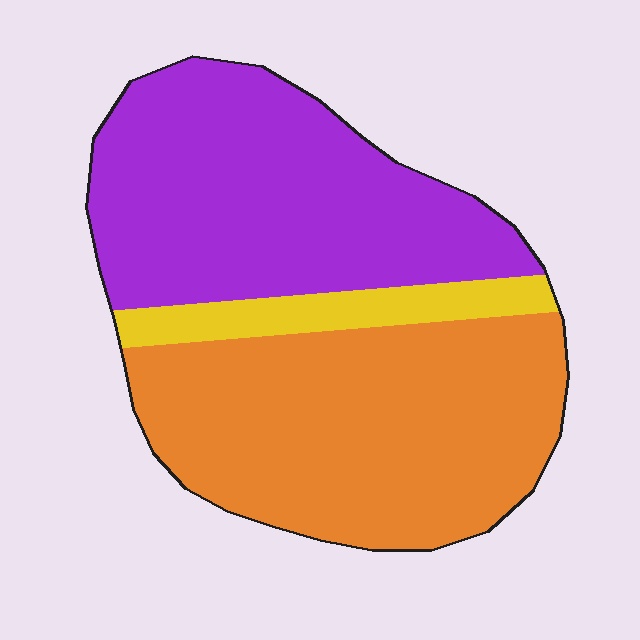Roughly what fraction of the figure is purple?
Purple takes up between a third and a half of the figure.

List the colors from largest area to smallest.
From largest to smallest: orange, purple, yellow.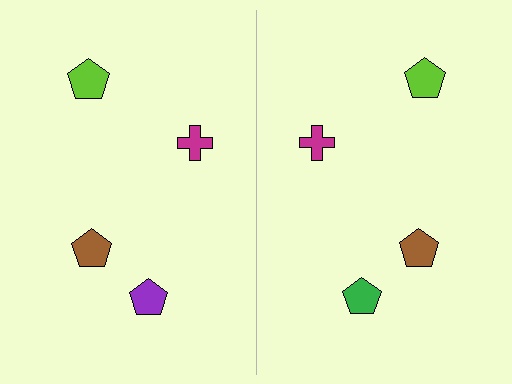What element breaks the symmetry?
The green pentagon on the right side breaks the symmetry — its mirror counterpart is purple.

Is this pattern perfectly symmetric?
No, the pattern is not perfectly symmetric. The green pentagon on the right side breaks the symmetry — its mirror counterpart is purple.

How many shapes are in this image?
There are 8 shapes in this image.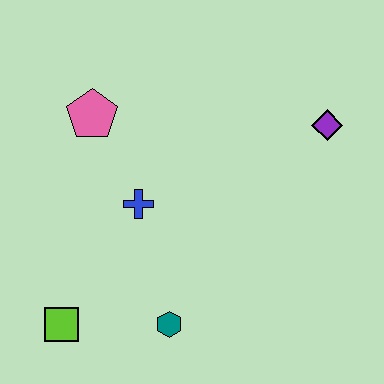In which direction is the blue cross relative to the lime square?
The blue cross is above the lime square.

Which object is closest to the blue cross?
The pink pentagon is closest to the blue cross.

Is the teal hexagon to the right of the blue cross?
Yes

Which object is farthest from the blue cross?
The purple diamond is farthest from the blue cross.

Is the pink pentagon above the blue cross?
Yes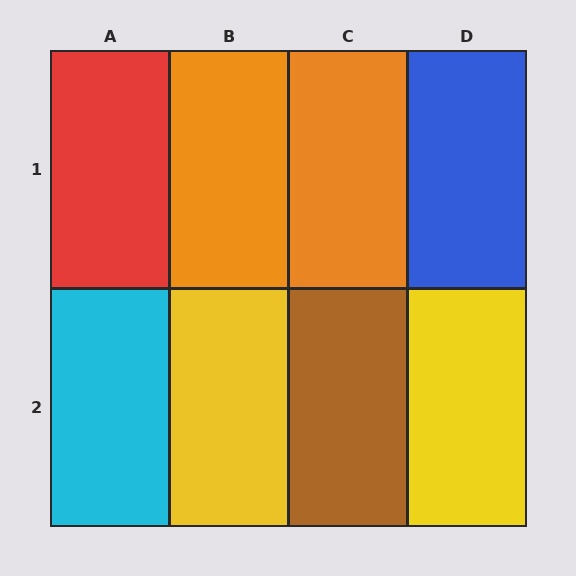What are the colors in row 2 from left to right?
Cyan, yellow, brown, yellow.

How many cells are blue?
1 cell is blue.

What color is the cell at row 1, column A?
Red.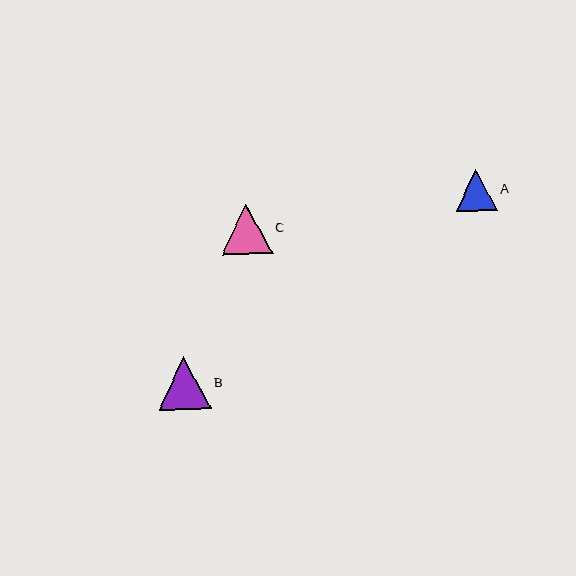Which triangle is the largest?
Triangle B is the largest with a size of approximately 53 pixels.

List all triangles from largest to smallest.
From largest to smallest: B, C, A.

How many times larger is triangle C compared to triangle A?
Triangle C is approximately 1.2 times the size of triangle A.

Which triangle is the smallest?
Triangle A is the smallest with a size of approximately 42 pixels.